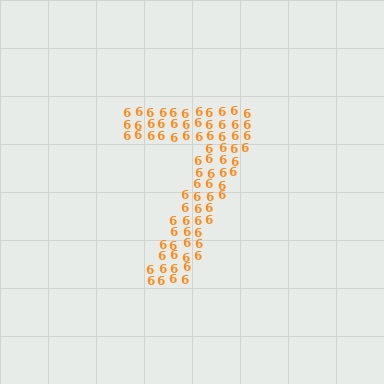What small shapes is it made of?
It is made of small digit 6's.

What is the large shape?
The large shape is the digit 7.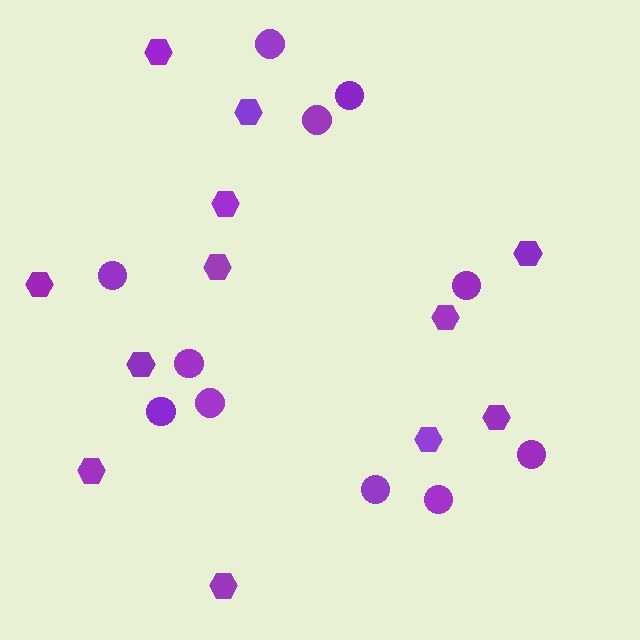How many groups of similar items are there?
There are 2 groups: one group of circles (11) and one group of hexagons (12).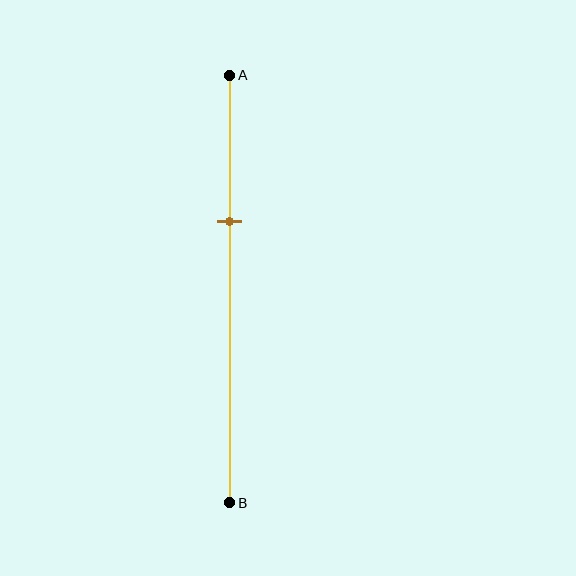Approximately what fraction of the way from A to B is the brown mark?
The brown mark is approximately 35% of the way from A to B.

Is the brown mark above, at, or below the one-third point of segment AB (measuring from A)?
The brown mark is approximately at the one-third point of segment AB.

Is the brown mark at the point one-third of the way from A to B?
Yes, the mark is approximately at the one-third point.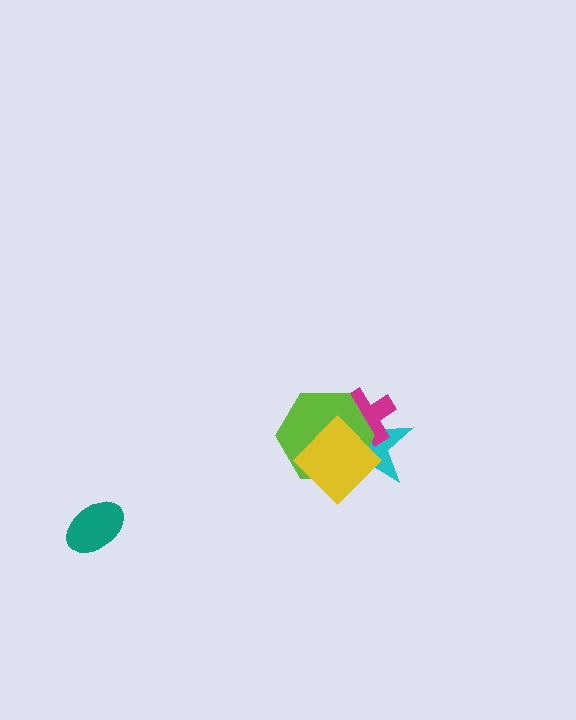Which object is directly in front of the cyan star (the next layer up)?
The magenta cross is directly in front of the cyan star.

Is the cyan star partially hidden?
Yes, it is partially covered by another shape.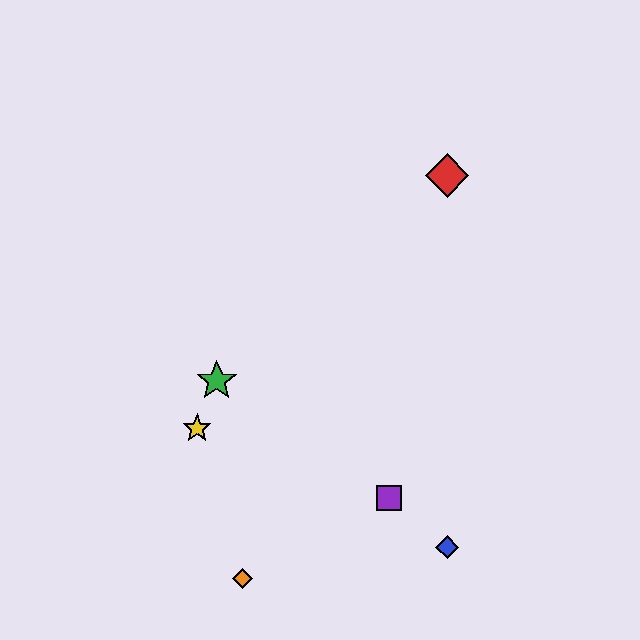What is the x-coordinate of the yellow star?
The yellow star is at x≈197.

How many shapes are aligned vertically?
2 shapes (the red diamond, the blue diamond) are aligned vertically.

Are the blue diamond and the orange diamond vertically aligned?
No, the blue diamond is at x≈447 and the orange diamond is at x≈243.